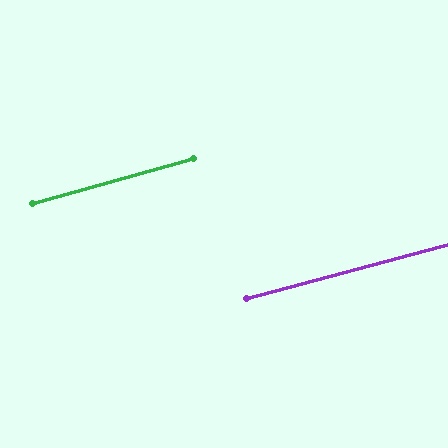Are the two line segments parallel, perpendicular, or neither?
Parallel — their directions differ by only 0.8°.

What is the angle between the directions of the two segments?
Approximately 1 degree.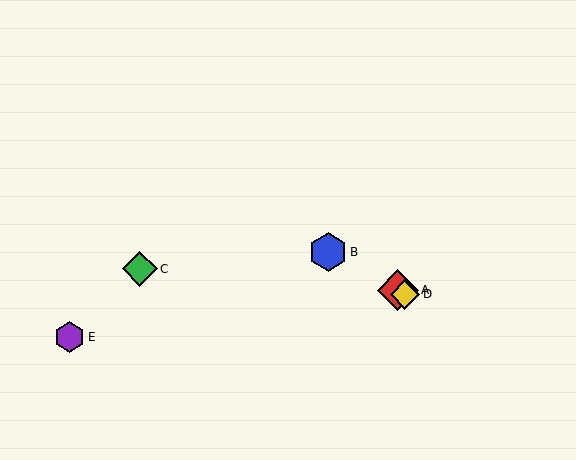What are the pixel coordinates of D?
Object D is at (405, 294).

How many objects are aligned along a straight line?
3 objects (A, B, D) are aligned along a straight line.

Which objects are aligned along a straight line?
Objects A, B, D are aligned along a straight line.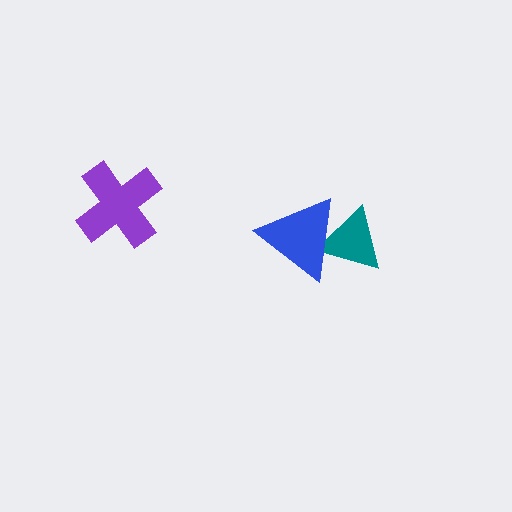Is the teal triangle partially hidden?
Yes, it is partially covered by another shape.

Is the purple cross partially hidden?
No, no other shape covers it.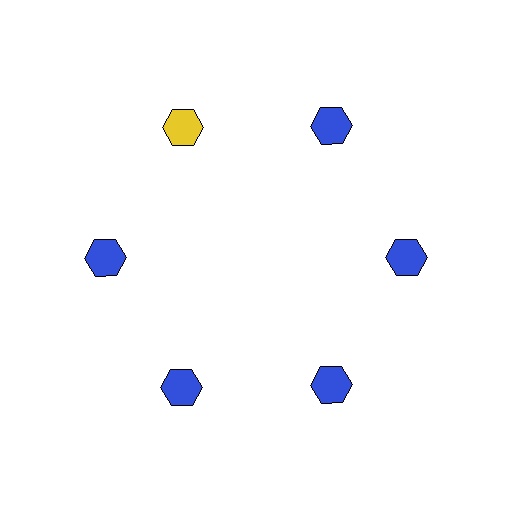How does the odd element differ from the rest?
It has a different color: yellow instead of blue.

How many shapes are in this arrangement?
There are 6 shapes arranged in a ring pattern.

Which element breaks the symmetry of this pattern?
The yellow hexagon at roughly the 11 o'clock position breaks the symmetry. All other shapes are blue hexagons.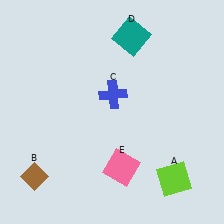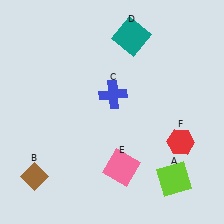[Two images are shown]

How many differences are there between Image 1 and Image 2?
There is 1 difference between the two images.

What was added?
A red hexagon (F) was added in Image 2.